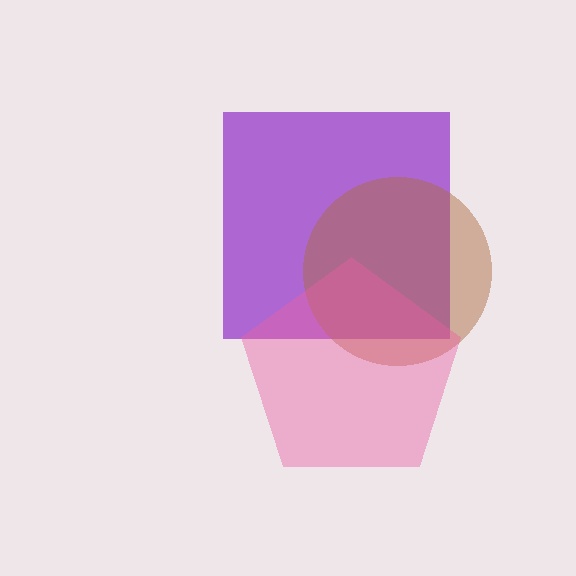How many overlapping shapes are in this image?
There are 3 overlapping shapes in the image.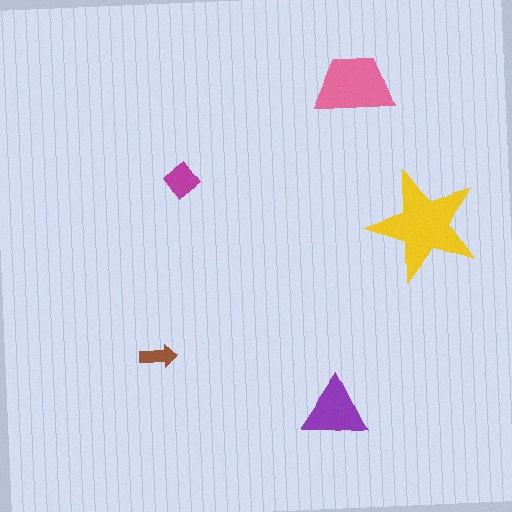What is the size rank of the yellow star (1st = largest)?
1st.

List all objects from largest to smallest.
The yellow star, the pink trapezoid, the purple triangle, the magenta diamond, the brown arrow.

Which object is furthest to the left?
The brown arrow is leftmost.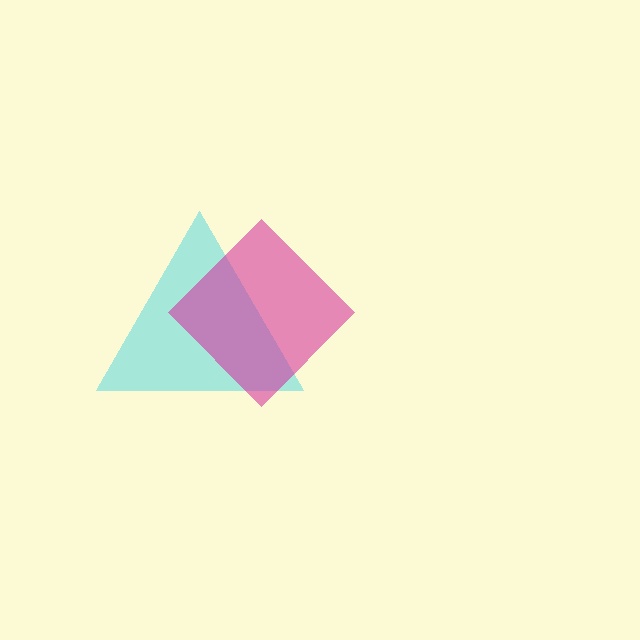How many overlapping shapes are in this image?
There are 2 overlapping shapes in the image.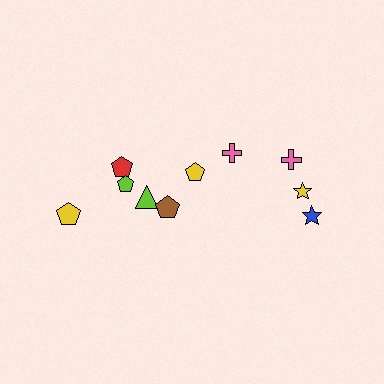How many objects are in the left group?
There are 6 objects.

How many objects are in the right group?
There are 4 objects.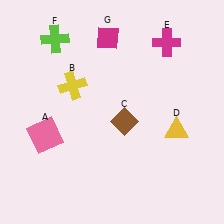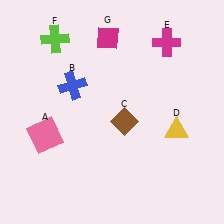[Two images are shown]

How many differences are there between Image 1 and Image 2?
There is 1 difference between the two images.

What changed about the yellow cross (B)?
In Image 1, B is yellow. In Image 2, it changed to blue.